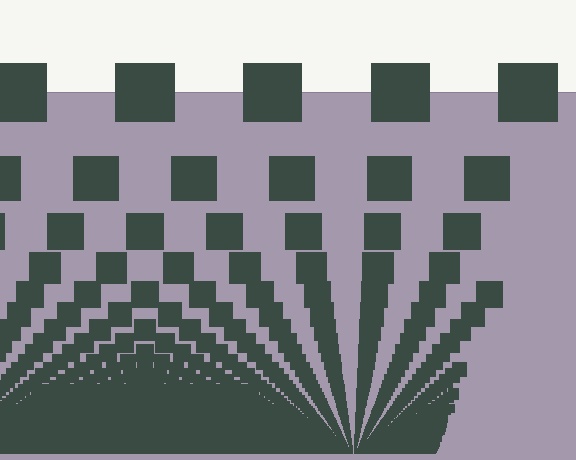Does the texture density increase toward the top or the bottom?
Density increases toward the bottom.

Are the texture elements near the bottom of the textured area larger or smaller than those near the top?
Smaller. The gradient is inverted — elements near the bottom are smaller and denser.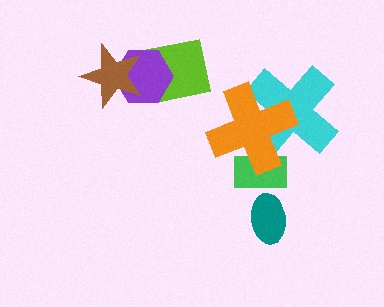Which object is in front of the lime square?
The purple hexagon is in front of the lime square.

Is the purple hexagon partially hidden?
Yes, it is partially covered by another shape.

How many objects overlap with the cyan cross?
1 object overlaps with the cyan cross.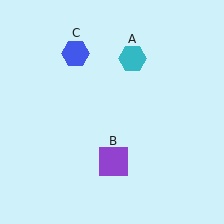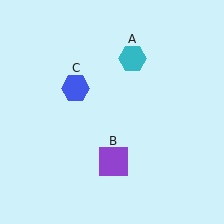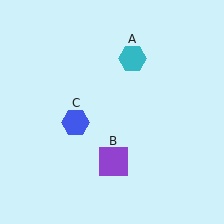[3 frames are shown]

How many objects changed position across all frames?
1 object changed position: blue hexagon (object C).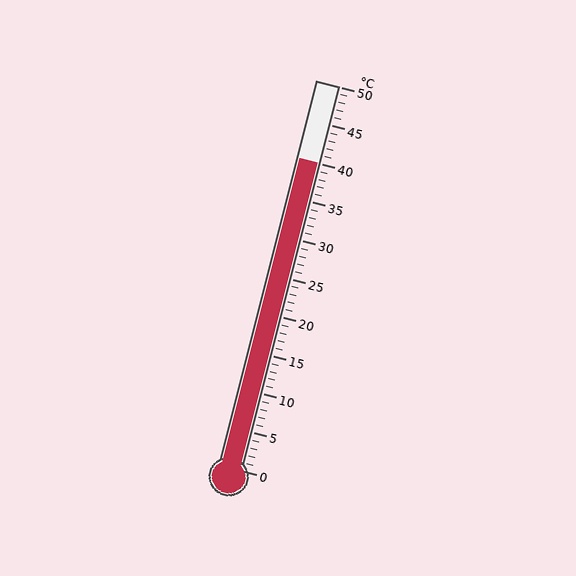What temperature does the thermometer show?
The thermometer shows approximately 40°C.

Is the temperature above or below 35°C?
The temperature is above 35°C.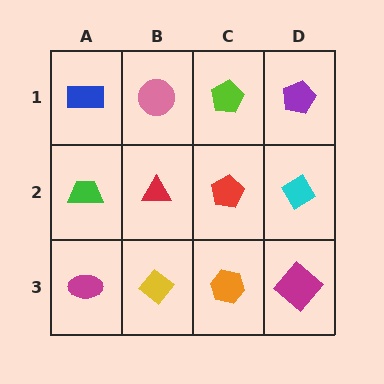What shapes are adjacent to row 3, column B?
A red triangle (row 2, column B), a magenta ellipse (row 3, column A), an orange hexagon (row 3, column C).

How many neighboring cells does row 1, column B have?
3.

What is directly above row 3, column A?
A green trapezoid.